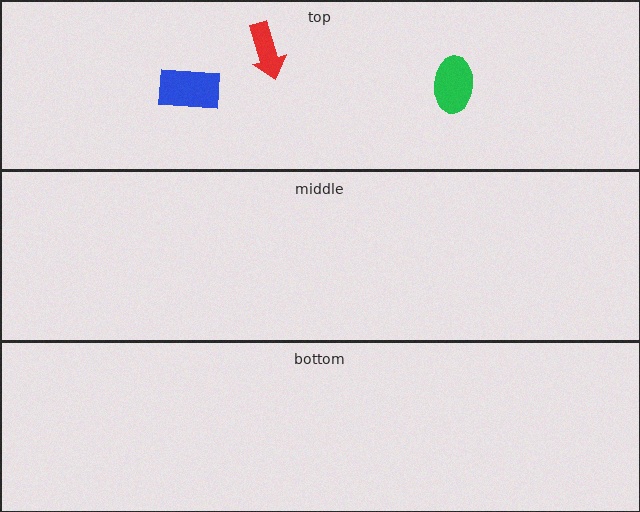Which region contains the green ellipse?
The top region.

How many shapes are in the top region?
3.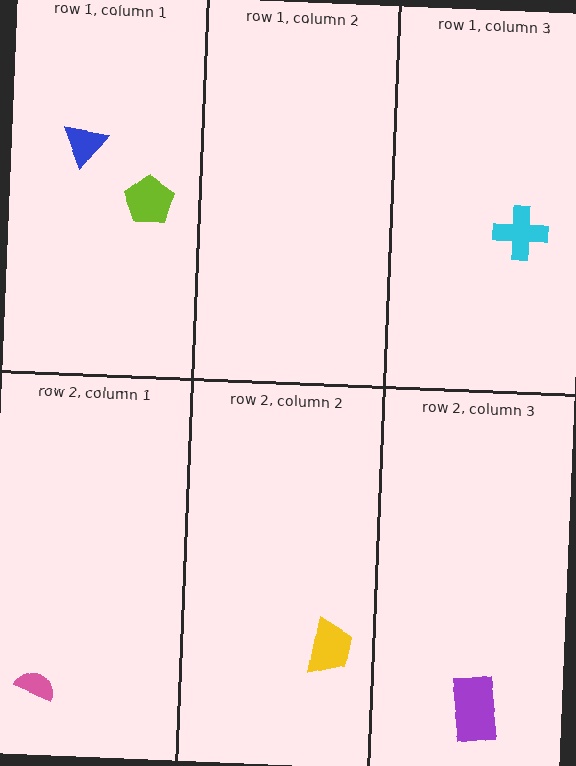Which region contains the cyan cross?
The row 1, column 3 region.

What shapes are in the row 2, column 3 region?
The purple rectangle.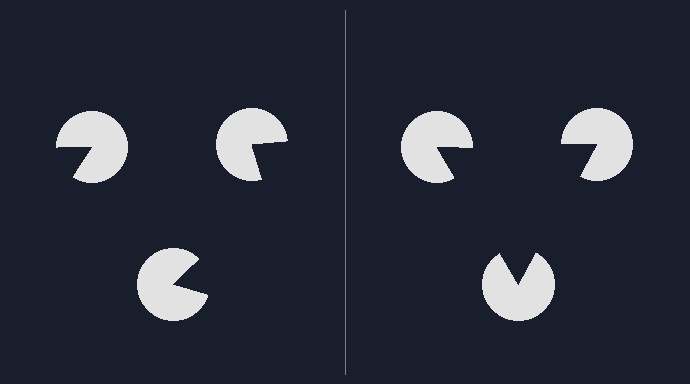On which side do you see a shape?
An illusory triangle appears on the right side. On the left side the wedge cuts are rotated, so no coherent shape forms.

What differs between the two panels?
The pac-man discs are positioned identically on both sides; only the wedge orientations differ. On the right they align to a triangle; on the left they are misaligned.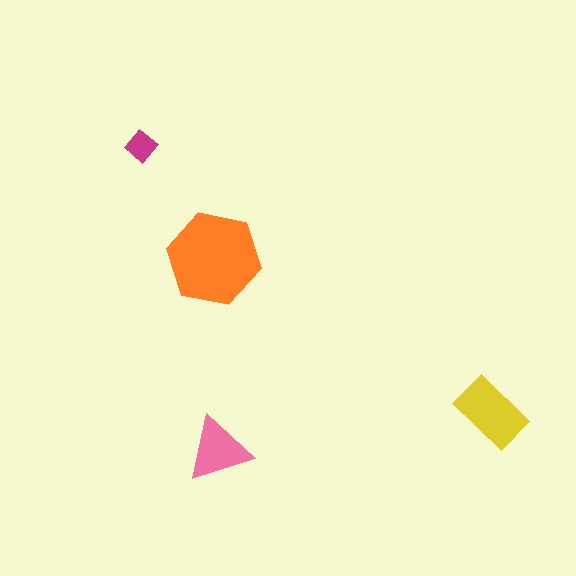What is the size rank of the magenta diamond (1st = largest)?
4th.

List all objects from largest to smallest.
The orange hexagon, the yellow rectangle, the pink triangle, the magenta diamond.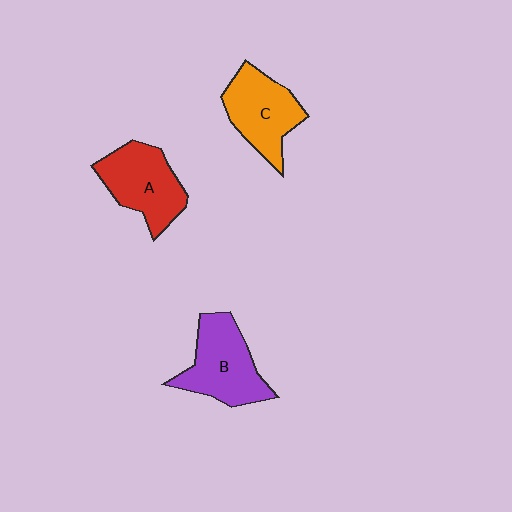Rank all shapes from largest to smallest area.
From largest to smallest: B (purple), A (red), C (orange).